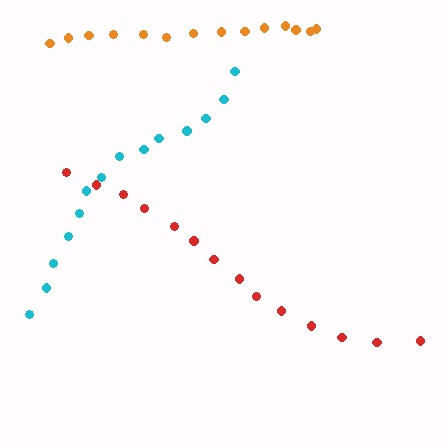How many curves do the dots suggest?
There are 3 distinct paths.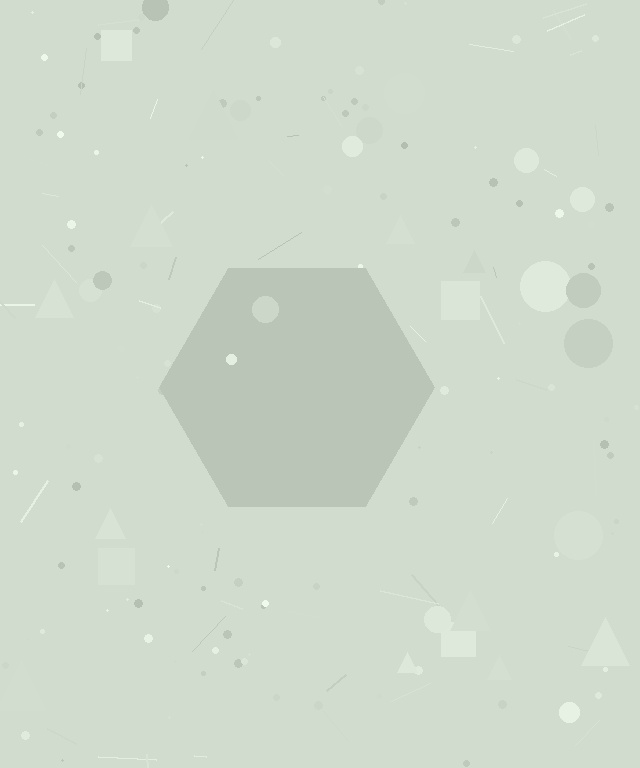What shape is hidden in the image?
A hexagon is hidden in the image.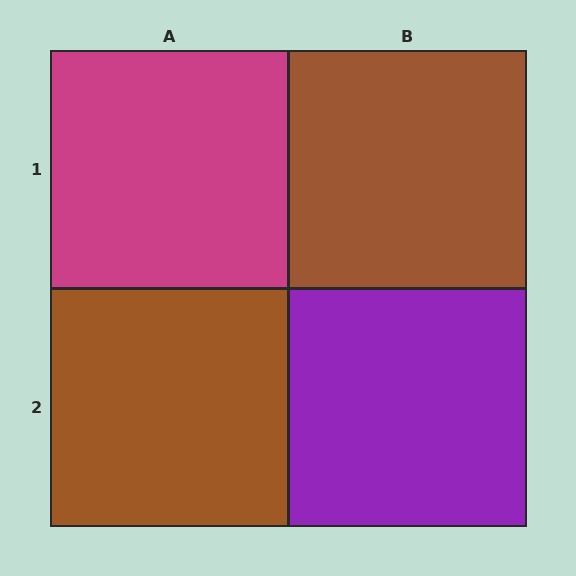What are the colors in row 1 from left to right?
Magenta, brown.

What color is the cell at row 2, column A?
Brown.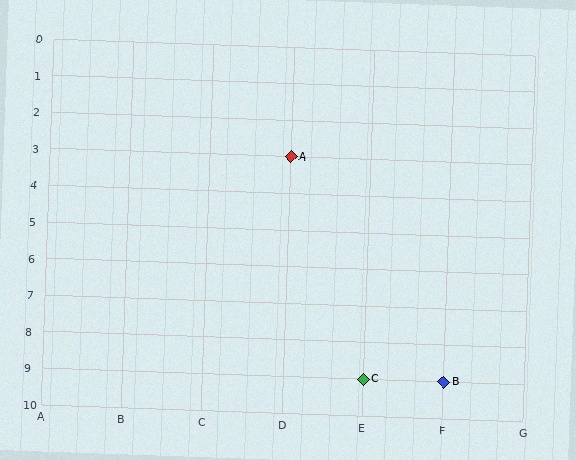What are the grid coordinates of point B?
Point B is at grid coordinates (F, 9).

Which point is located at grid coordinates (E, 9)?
Point C is at (E, 9).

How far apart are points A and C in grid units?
Points A and C are 1 column and 6 rows apart (about 6.1 grid units diagonally).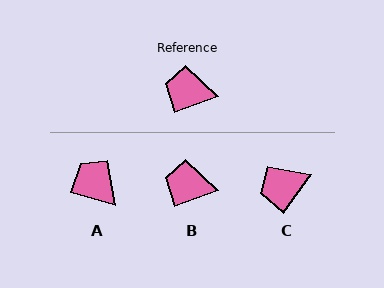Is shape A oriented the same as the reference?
No, it is off by about 37 degrees.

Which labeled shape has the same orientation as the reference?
B.